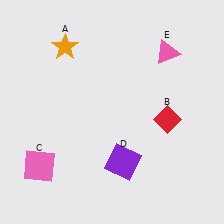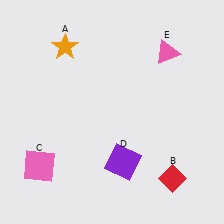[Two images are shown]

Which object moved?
The red diamond (B) moved down.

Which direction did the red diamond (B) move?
The red diamond (B) moved down.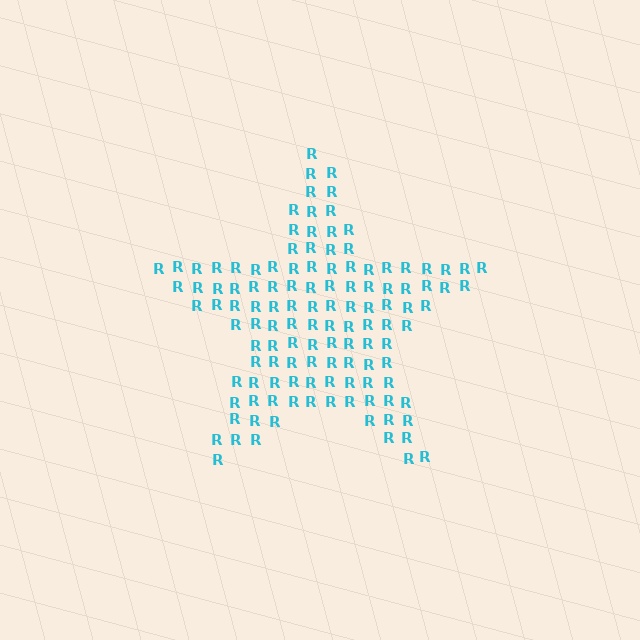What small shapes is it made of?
It is made of small letter R's.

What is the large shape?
The large shape is a star.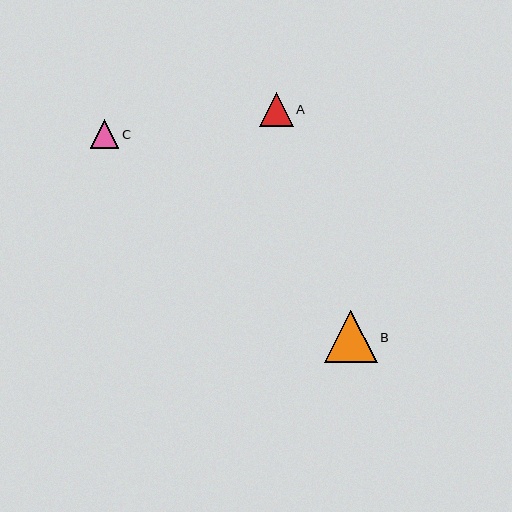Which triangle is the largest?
Triangle B is the largest with a size of approximately 53 pixels.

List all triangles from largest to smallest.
From largest to smallest: B, A, C.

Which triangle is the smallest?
Triangle C is the smallest with a size of approximately 28 pixels.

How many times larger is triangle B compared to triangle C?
Triangle B is approximately 1.9 times the size of triangle C.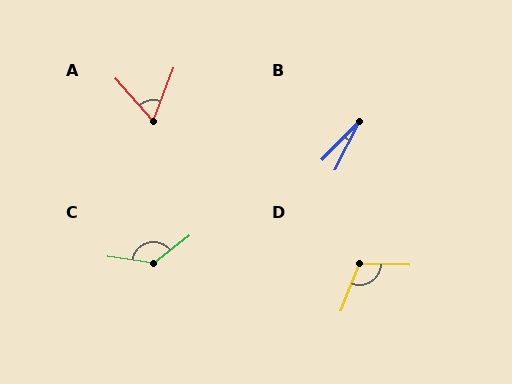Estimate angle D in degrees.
Approximately 110 degrees.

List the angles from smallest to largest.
B (17°), A (62°), D (110°), C (134°).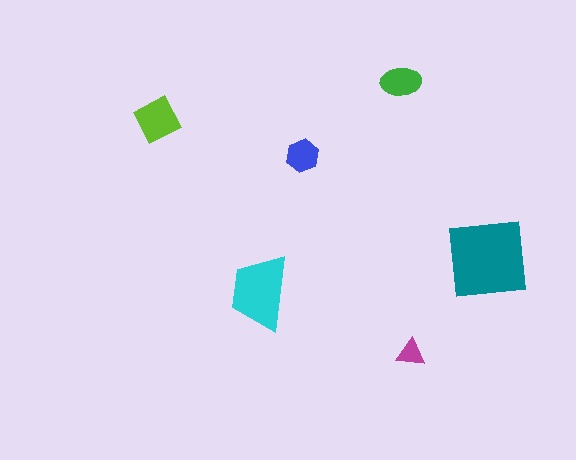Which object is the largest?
The teal square.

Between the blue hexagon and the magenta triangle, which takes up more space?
The blue hexagon.